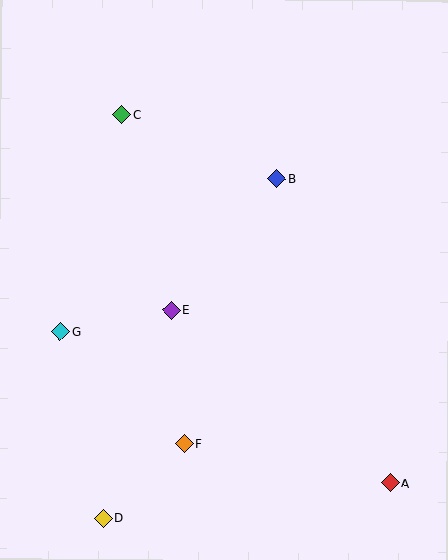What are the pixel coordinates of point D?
Point D is at (103, 518).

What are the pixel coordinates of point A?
Point A is at (391, 483).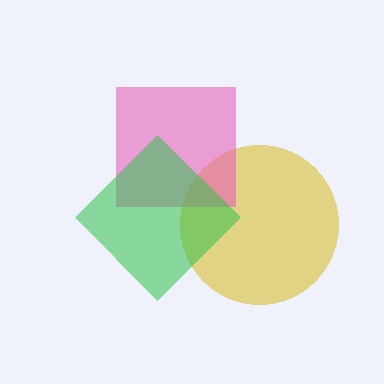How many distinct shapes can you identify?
There are 3 distinct shapes: a yellow circle, a pink square, a green diamond.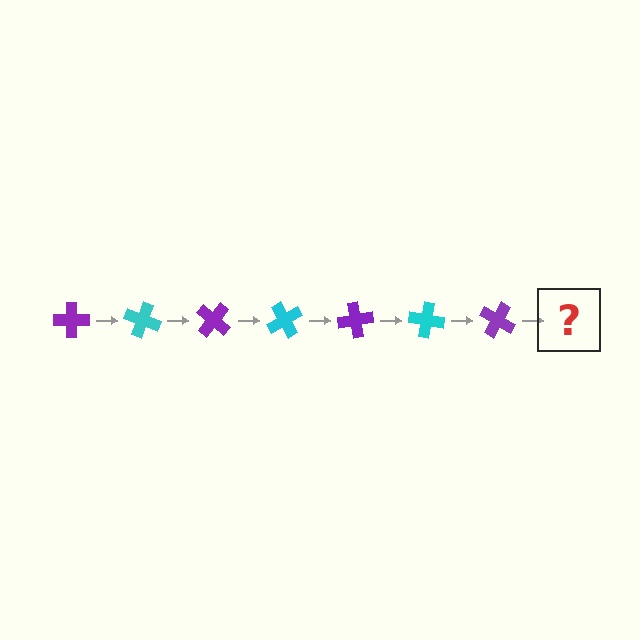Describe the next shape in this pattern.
It should be a cyan cross, rotated 140 degrees from the start.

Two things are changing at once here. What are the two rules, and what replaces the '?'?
The two rules are that it rotates 20 degrees each step and the color cycles through purple and cyan. The '?' should be a cyan cross, rotated 140 degrees from the start.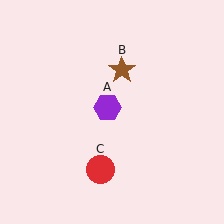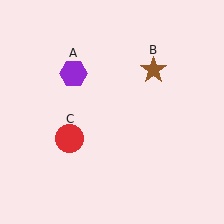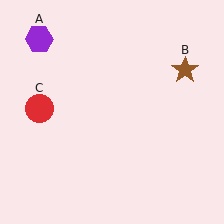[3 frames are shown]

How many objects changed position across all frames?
3 objects changed position: purple hexagon (object A), brown star (object B), red circle (object C).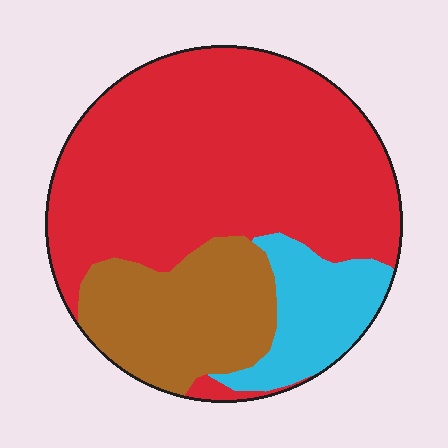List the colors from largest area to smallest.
From largest to smallest: red, brown, cyan.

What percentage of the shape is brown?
Brown covers 23% of the shape.